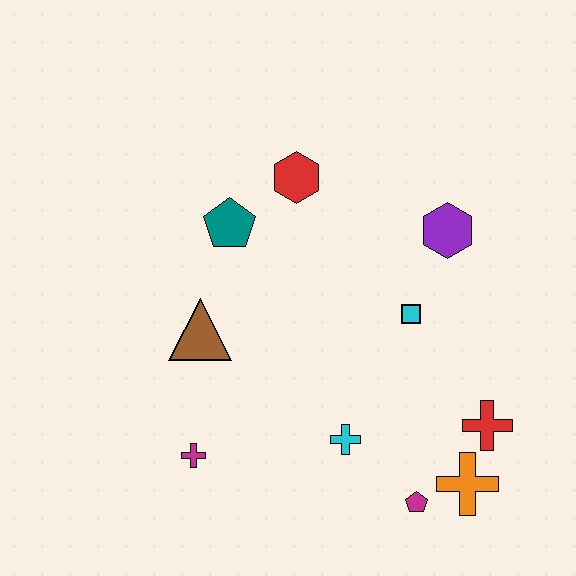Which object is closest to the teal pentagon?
The red hexagon is closest to the teal pentagon.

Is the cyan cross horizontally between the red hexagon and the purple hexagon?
Yes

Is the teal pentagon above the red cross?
Yes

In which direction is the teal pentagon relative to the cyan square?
The teal pentagon is to the left of the cyan square.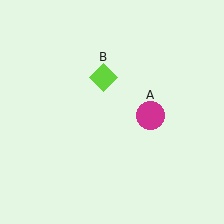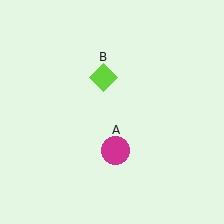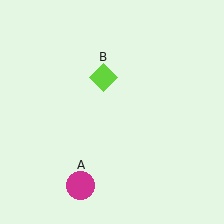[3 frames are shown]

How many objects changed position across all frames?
1 object changed position: magenta circle (object A).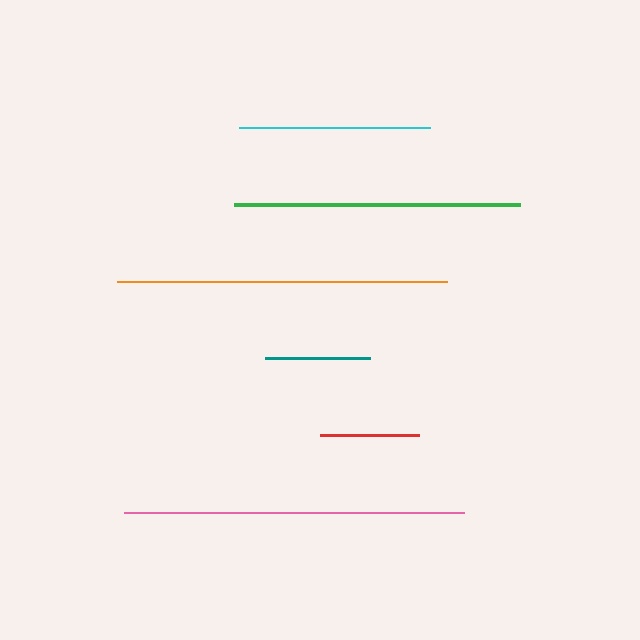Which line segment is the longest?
The pink line is the longest at approximately 341 pixels.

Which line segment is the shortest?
The red line is the shortest at approximately 99 pixels.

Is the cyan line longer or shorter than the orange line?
The orange line is longer than the cyan line.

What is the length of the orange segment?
The orange segment is approximately 330 pixels long.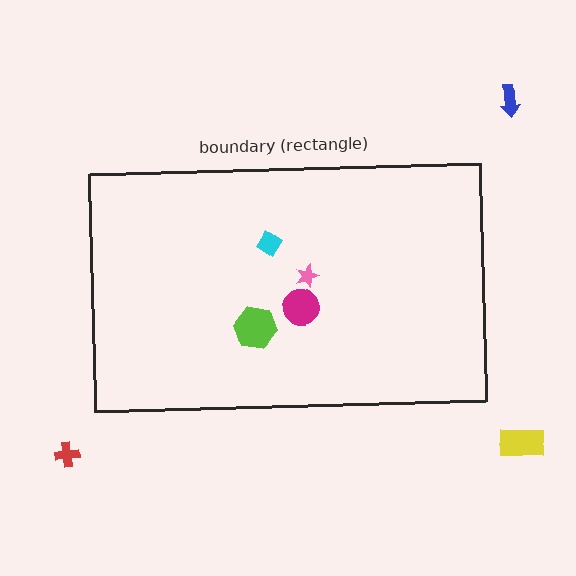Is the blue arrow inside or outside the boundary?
Outside.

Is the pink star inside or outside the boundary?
Inside.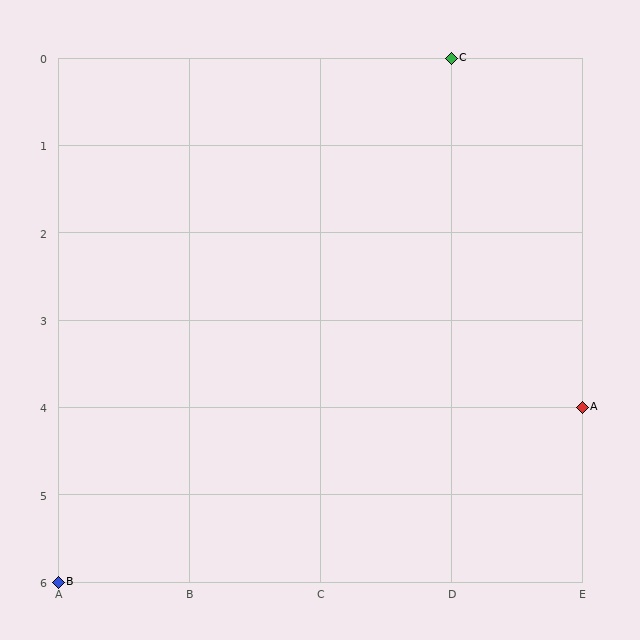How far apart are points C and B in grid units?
Points C and B are 3 columns and 6 rows apart (about 6.7 grid units diagonally).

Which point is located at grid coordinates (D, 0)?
Point C is at (D, 0).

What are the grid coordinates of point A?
Point A is at grid coordinates (E, 4).